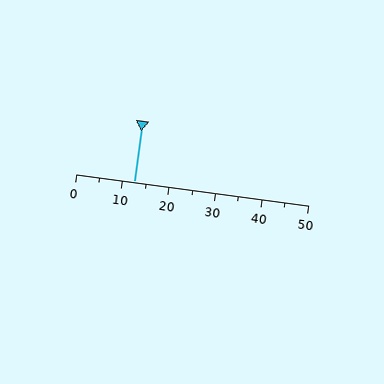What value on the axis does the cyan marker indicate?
The marker indicates approximately 12.5.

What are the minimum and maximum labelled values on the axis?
The axis runs from 0 to 50.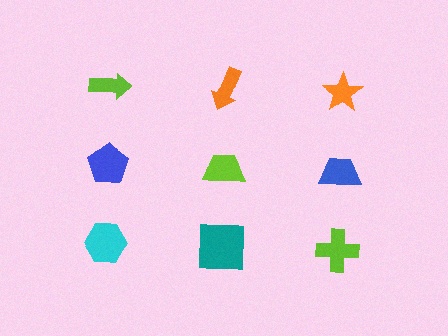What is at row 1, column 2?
An orange arrow.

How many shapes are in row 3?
3 shapes.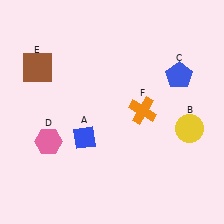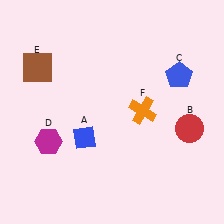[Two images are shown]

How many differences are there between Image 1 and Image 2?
There are 2 differences between the two images.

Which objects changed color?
B changed from yellow to red. D changed from pink to magenta.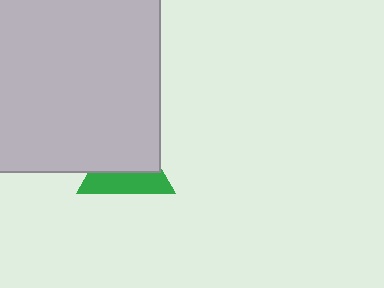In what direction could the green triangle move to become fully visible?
The green triangle could move down. That would shift it out from behind the light gray square entirely.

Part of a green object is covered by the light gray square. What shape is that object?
It is a triangle.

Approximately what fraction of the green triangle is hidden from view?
Roughly 59% of the green triangle is hidden behind the light gray square.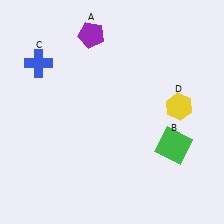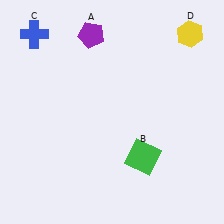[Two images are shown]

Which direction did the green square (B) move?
The green square (B) moved left.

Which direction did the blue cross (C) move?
The blue cross (C) moved up.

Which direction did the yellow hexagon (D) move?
The yellow hexagon (D) moved up.